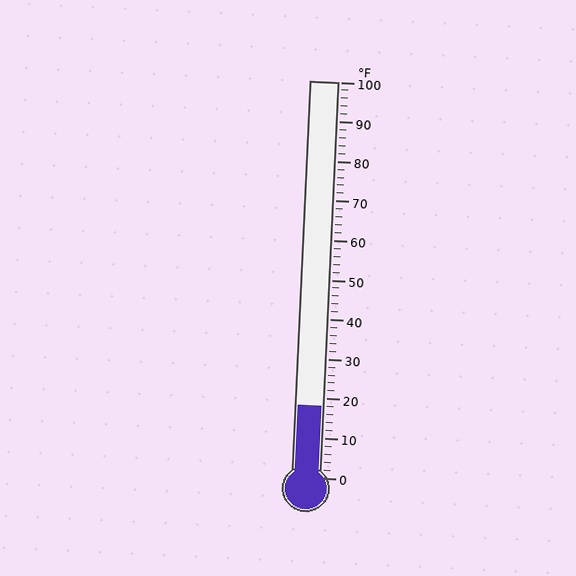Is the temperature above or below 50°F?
The temperature is below 50°F.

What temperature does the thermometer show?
The thermometer shows approximately 18°F.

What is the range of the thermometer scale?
The thermometer scale ranges from 0°F to 100°F.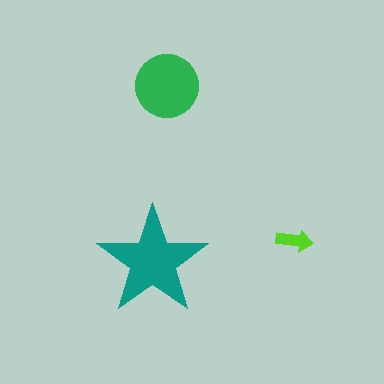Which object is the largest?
The teal star.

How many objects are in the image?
There are 3 objects in the image.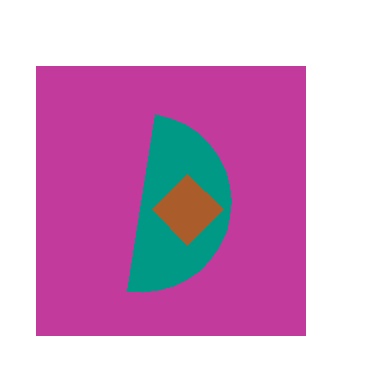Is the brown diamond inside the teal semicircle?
Yes.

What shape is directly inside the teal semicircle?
The brown diamond.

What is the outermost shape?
The magenta square.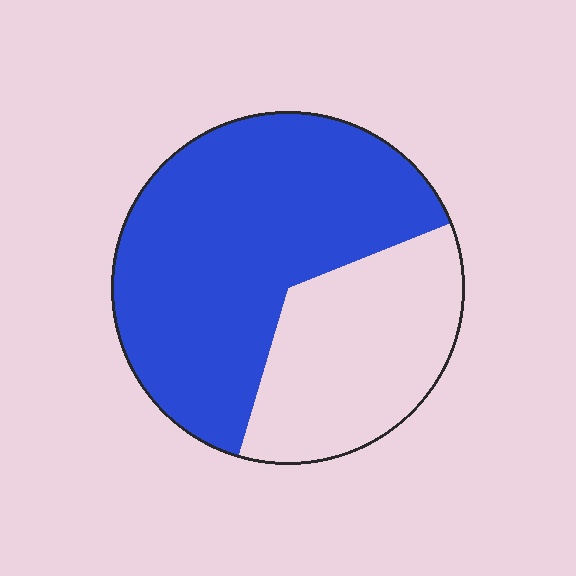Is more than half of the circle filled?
Yes.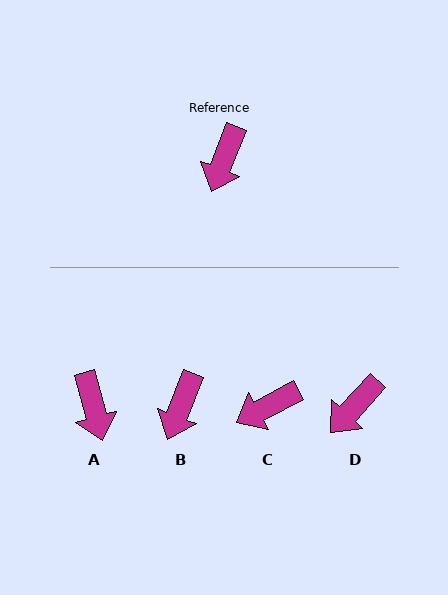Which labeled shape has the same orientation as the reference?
B.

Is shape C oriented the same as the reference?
No, it is off by about 41 degrees.